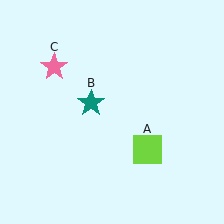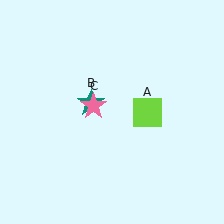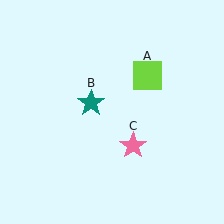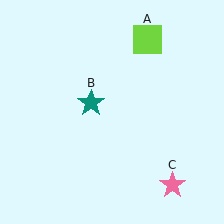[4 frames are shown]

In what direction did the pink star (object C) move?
The pink star (object C) moved down and to the right.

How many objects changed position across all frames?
2 objects changed position: lime square (object A), pink star (object C).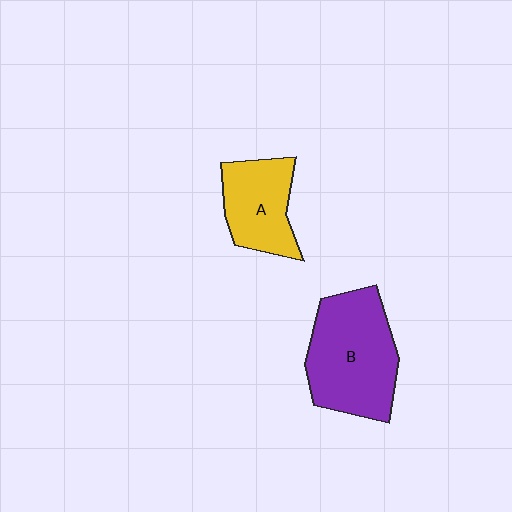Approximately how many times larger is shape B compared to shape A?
Approximately 1.6 times.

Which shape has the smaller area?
Shape A (yellow).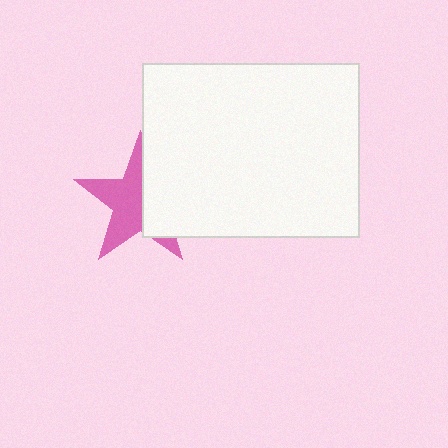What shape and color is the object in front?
The object in front is a white rectangle.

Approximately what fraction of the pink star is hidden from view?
Roughly 44% of the pink star is hidden behind the white rectangle.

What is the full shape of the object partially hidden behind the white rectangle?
The partially hidden object is a pink star.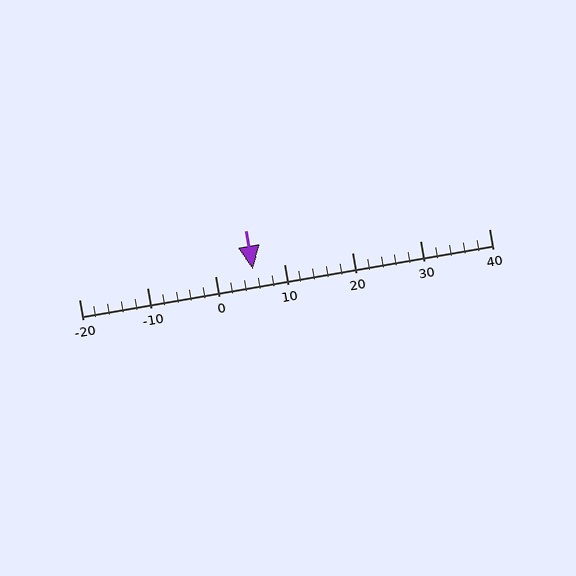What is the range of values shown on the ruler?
The ruler shows values from -20 to 40.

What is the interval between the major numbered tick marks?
The major tick marks are spaced 10 units apart.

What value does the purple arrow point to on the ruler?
The purple arrow points to approximately 6.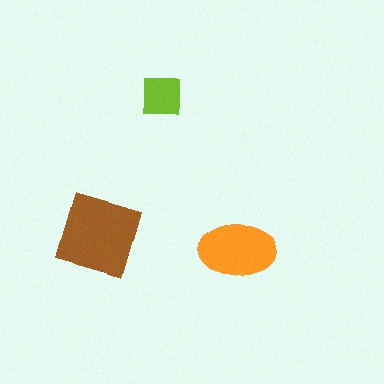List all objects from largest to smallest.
The brown diamond, the orange ellipse, the lime square.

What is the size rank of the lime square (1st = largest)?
3rd.